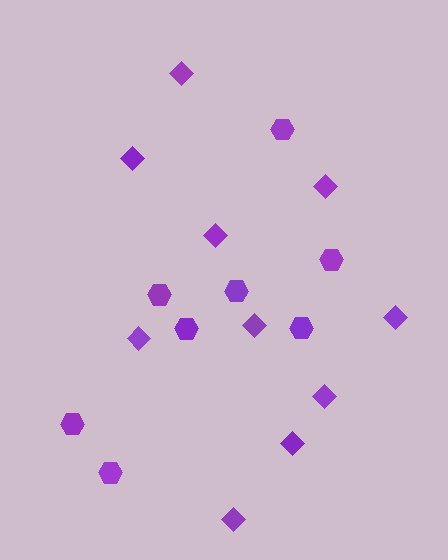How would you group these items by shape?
There are 2 groups: one group of diamonds (10) and one group of hexagons (8).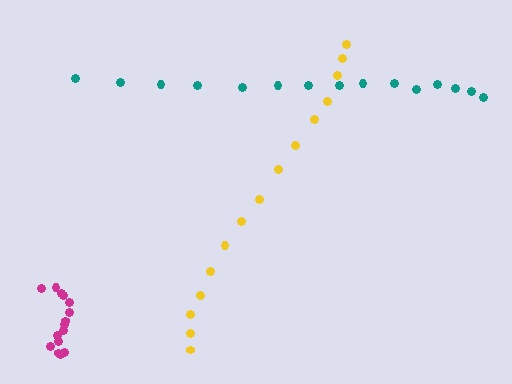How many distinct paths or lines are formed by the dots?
There are 3 distinct paths.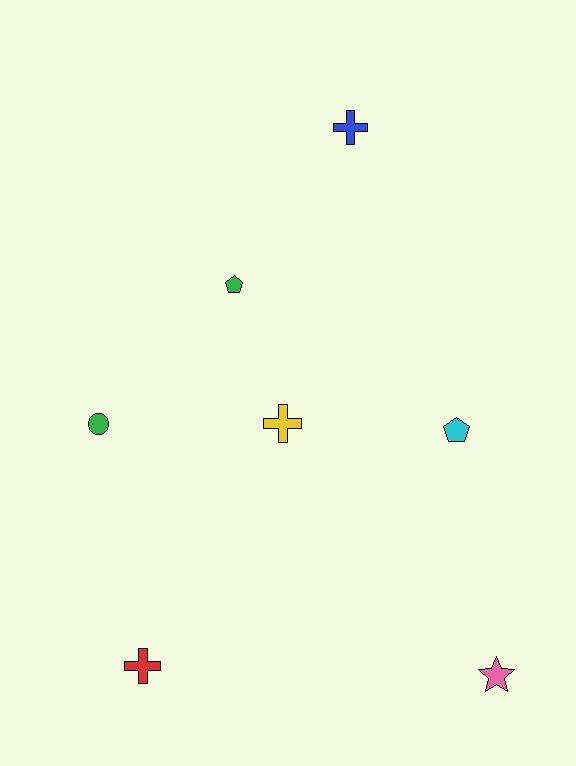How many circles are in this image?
There is 1 circle.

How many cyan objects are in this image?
There is 1 cyan object.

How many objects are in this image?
There are 7 objects.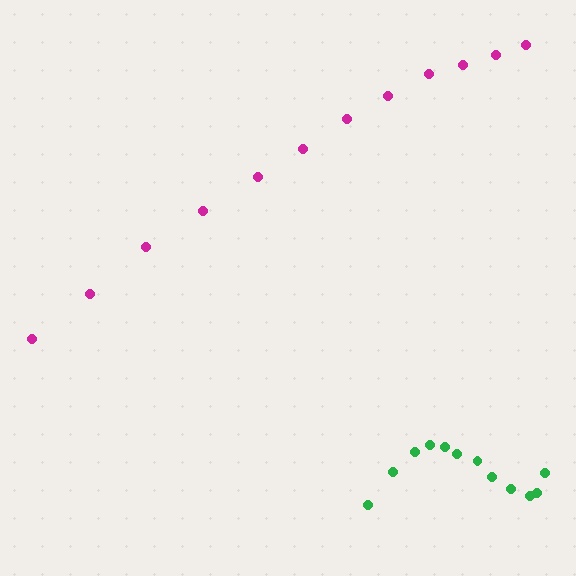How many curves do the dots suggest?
There are 2 distinct paths.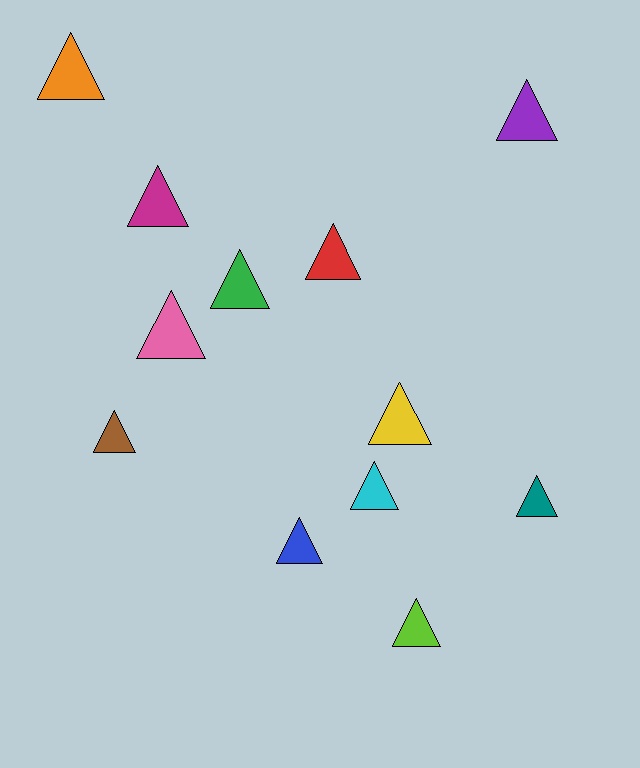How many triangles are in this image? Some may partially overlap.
There are 12 triangles.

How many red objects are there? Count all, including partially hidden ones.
There is 1 red object.